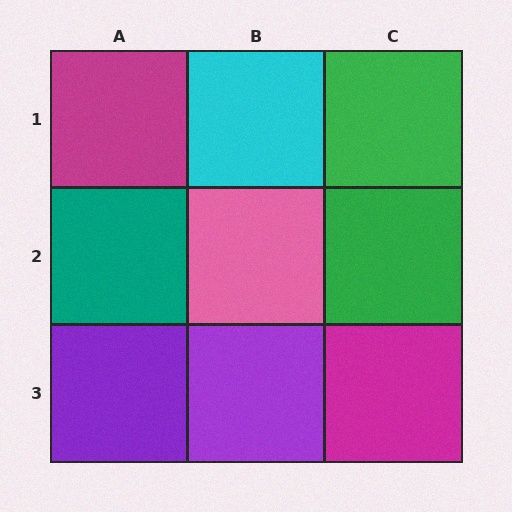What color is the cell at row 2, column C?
Green.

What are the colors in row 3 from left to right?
Purple, purple, magenta.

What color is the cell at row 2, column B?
Pink.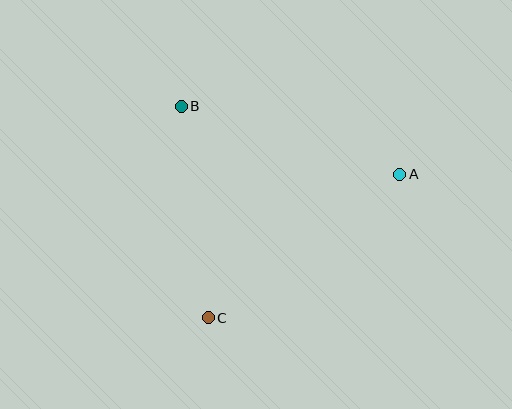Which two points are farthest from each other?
Points A and C are farthest from each other.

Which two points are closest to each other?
Points B and C are closest to each other.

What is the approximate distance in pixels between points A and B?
The distance between A and B is approximately 229 pixels.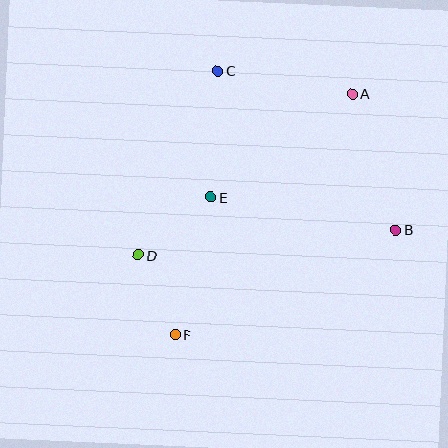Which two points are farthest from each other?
Points A and F are farthest from each other.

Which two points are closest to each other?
Points D and F are closest to each other.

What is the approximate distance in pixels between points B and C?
The distance between B and C is approximately 239 pixels.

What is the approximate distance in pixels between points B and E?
The distance between B and E is approximately 188 pixels.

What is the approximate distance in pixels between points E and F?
The distance between E and F is approximately 142 pixels.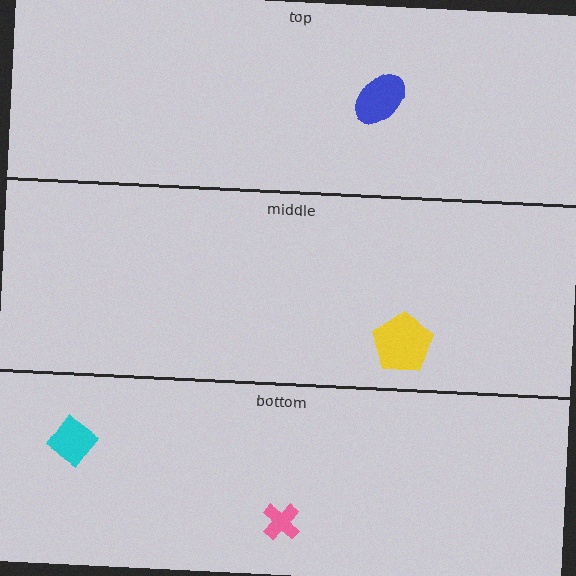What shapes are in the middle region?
The yellow pentagon.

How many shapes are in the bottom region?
2.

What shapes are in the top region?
The blue ellipse.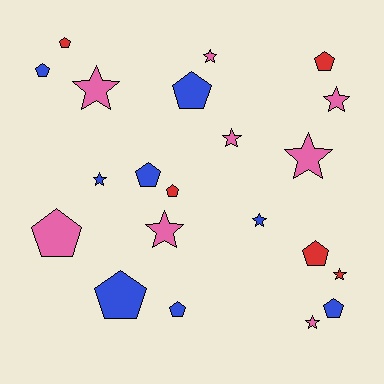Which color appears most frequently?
Blue, with 8 objects.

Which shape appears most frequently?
Pentagon, with 11 objects.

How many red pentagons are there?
There are 4 red pentagons.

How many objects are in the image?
There are 21 objects.